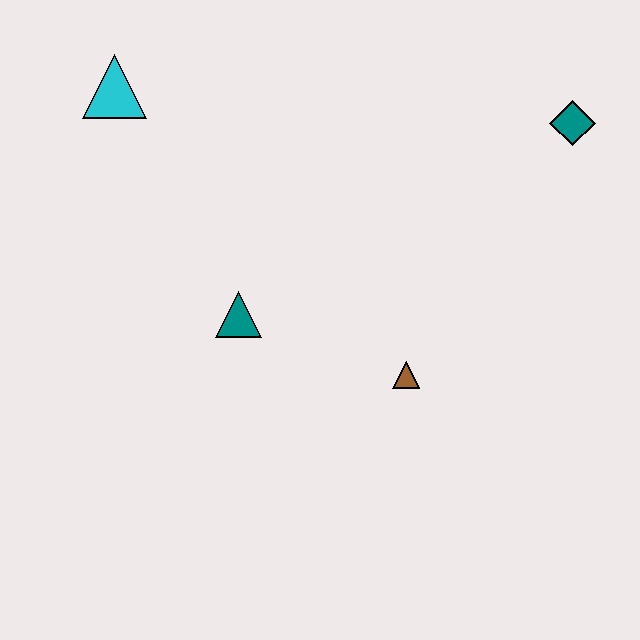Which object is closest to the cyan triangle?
The teal triangle is closest to the cyan triangle.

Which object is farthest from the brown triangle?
The cyan triangle is farthest from the brown triangle.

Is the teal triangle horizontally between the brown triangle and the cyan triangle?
Yes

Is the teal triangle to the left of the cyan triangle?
No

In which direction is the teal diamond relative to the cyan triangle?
The teal diamond is to the right of the cyan triangle.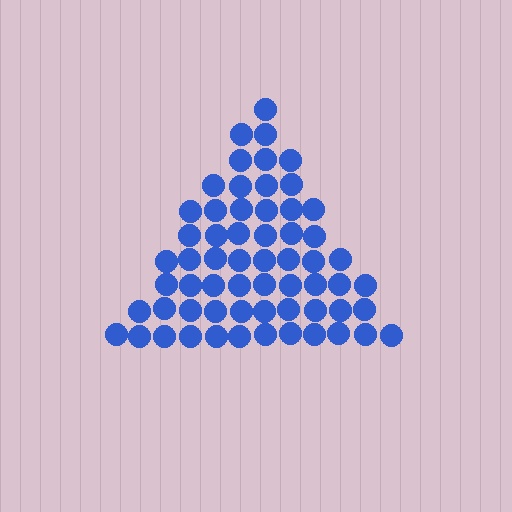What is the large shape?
The large shape is a triangle.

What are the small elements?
The small elements are circles.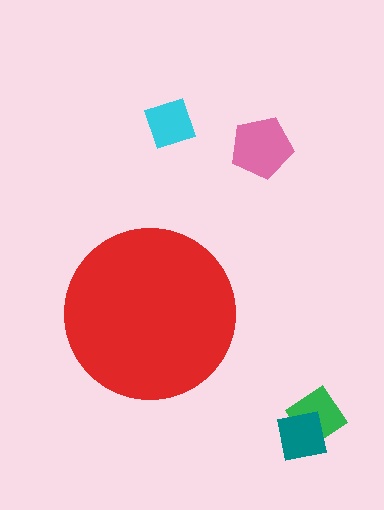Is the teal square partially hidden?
No, the teal square is fully visible.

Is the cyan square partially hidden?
No, the cyan square is fully visible.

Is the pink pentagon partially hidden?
No, the pink pentagon is fully visible.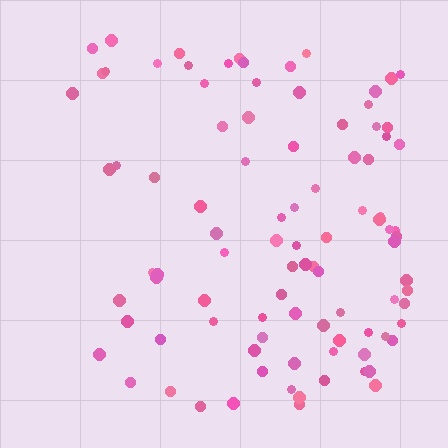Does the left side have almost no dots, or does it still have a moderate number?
Still a moderate number, just noticeably fewer than the right.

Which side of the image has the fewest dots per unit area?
The left.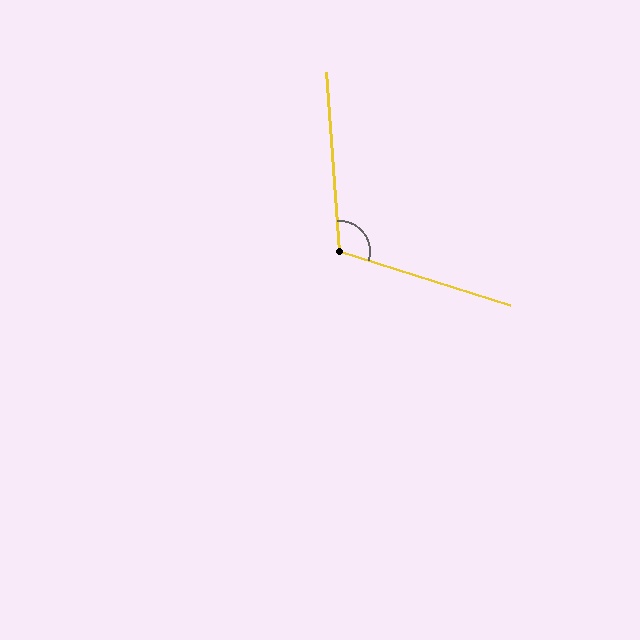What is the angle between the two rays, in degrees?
Approximately 112 degrees.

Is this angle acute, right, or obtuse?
It is obtuse.